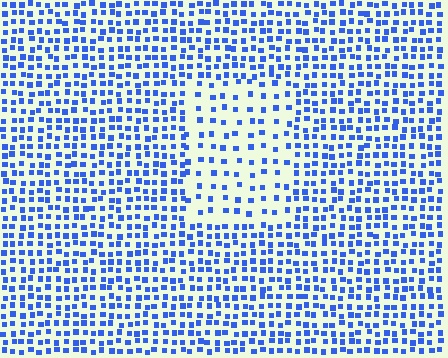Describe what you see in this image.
The image contains small blue elements arranged at two different densities. A rectangle-shaped region is visible where the elements are less densely packed than the surrounding area.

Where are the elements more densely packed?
The elements are more densely packed outside the rectangle boundary.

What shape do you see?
I see a rectangle.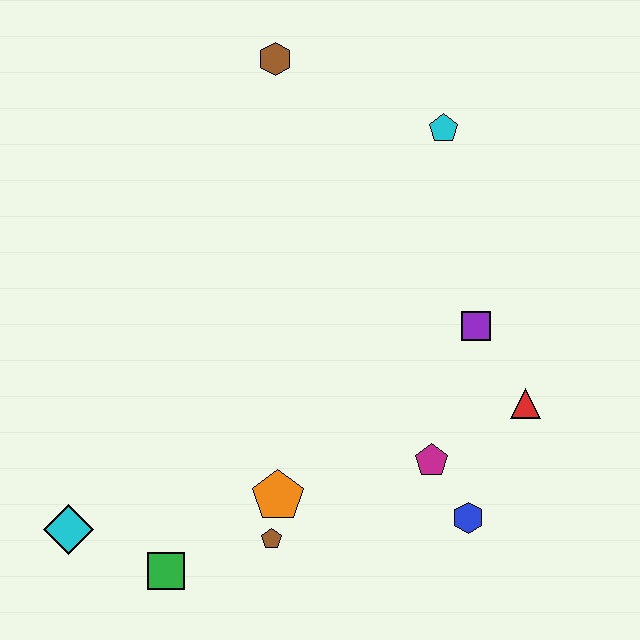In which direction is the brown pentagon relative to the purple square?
The brown pentagon is below the purple square.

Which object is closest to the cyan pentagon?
The brown hexagon is closest to the cyan pentagon.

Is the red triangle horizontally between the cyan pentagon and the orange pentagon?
No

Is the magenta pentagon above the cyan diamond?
Yes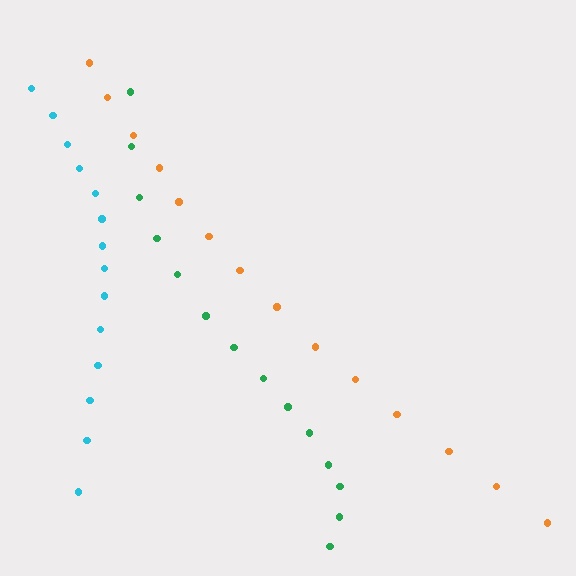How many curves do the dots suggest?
There are 3 distinct paths.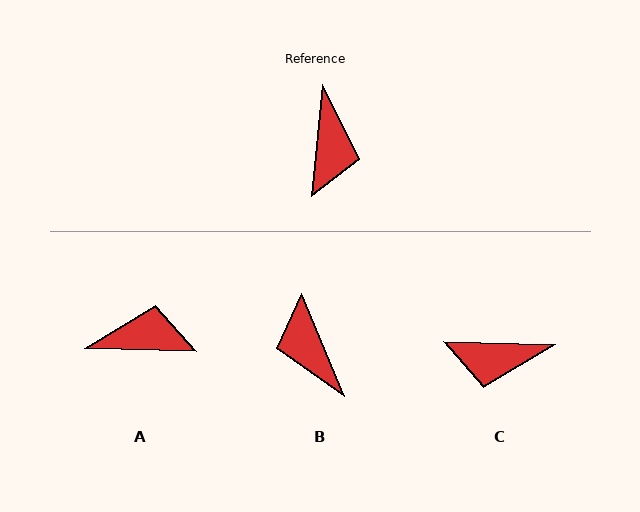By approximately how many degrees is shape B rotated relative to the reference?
Approximately 152 degrees clockwise.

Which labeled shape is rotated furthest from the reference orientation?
B, about 152 degrees away.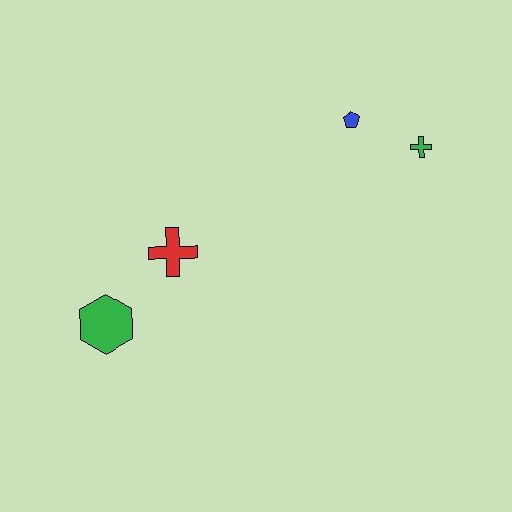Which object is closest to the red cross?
The green hexagon is closest to the red cross.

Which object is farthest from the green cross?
The green hexagon is farthest from the green cross.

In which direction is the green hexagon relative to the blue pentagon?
The green hexagon is to the left of the blue pentagon.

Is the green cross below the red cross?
No